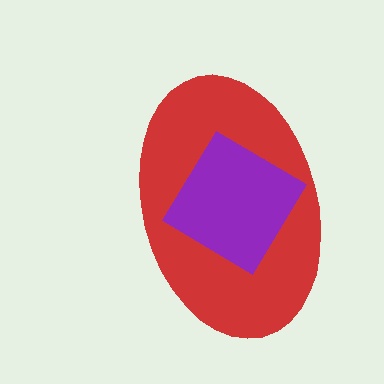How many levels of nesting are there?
2.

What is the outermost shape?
The red ellipse.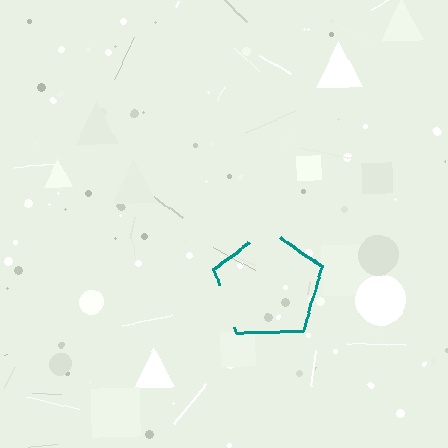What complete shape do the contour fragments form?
The contour fragments form a pentagon.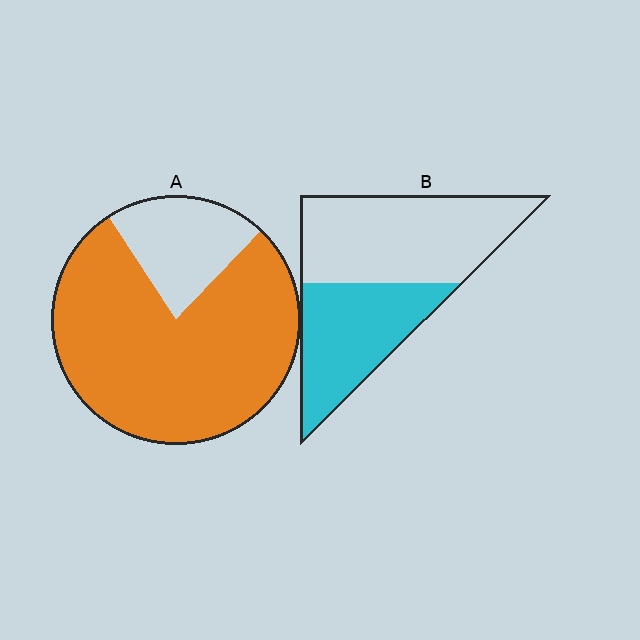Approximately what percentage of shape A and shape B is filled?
A is approximately 80% and B is approximately 40%.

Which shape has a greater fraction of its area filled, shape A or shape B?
Shape A.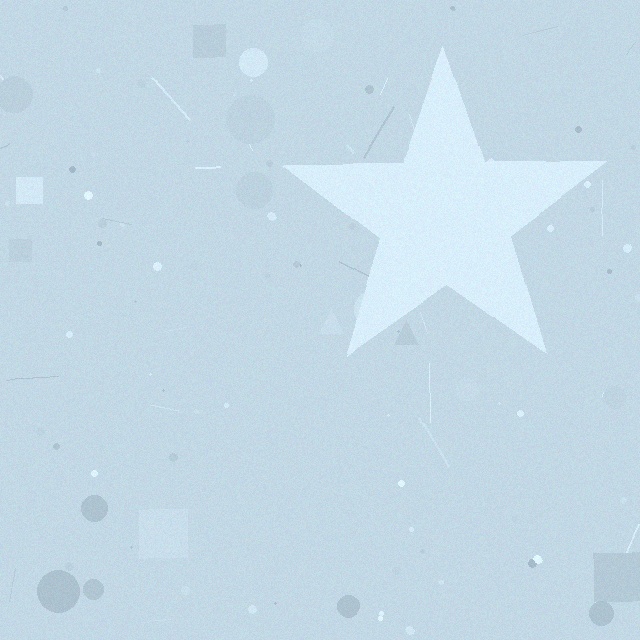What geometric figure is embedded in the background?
A star is embedded in the background.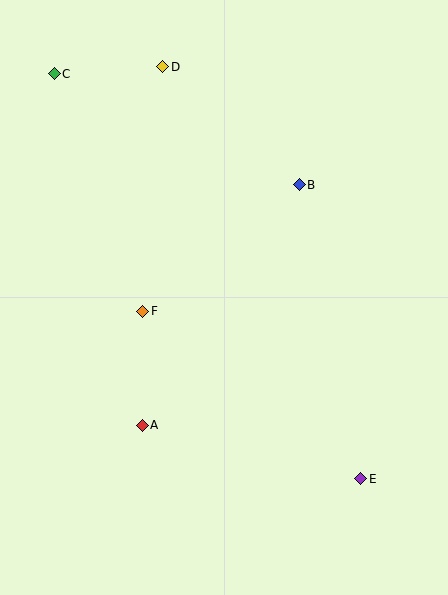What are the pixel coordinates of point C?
Point C is at (54, 74).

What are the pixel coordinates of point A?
Point A is at (142, 425).